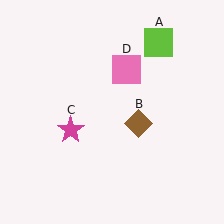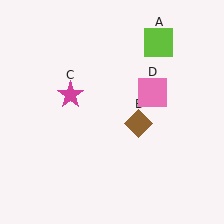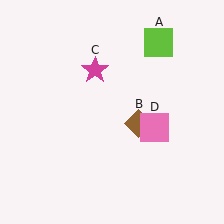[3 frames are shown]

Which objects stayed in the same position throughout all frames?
Lime square (object A) and brown diamond (object B) remained stationary.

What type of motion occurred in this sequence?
The magenta star (object C), pink square (object D) rotated clockwise around the center of the scene.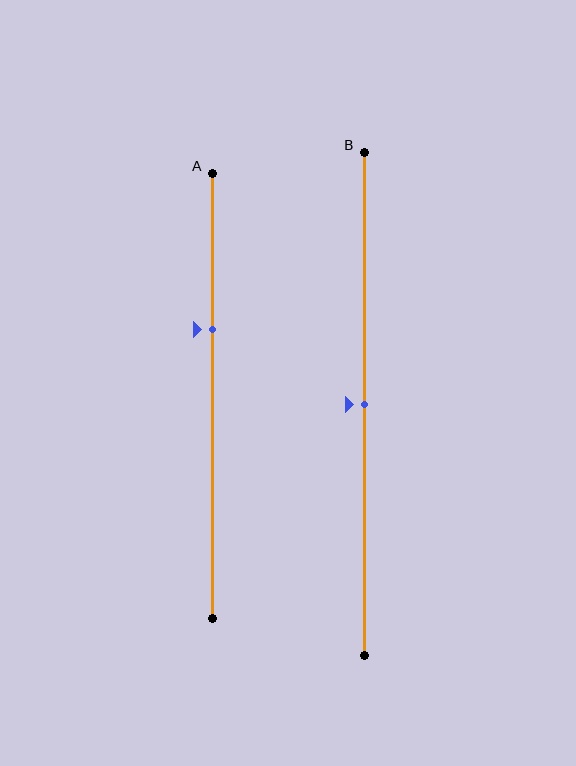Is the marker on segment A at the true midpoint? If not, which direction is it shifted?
No, the marker on segment A is shifted upward by about 15% of the segment length.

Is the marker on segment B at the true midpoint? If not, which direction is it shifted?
Yes, the marker on segment B is at the true midpoint.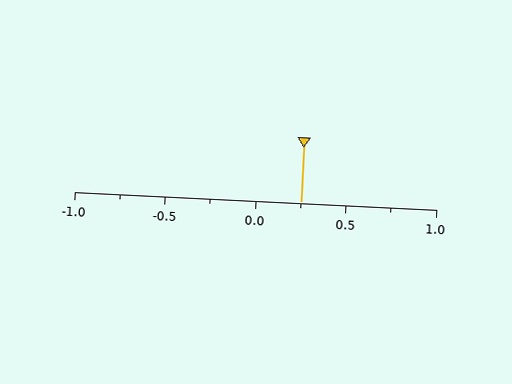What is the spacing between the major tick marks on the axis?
The major ticks are spaced 0.5 apart.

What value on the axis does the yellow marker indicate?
The marker indicates approximately 0.25.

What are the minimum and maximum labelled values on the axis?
The axis runs from -1.0 to 1.0.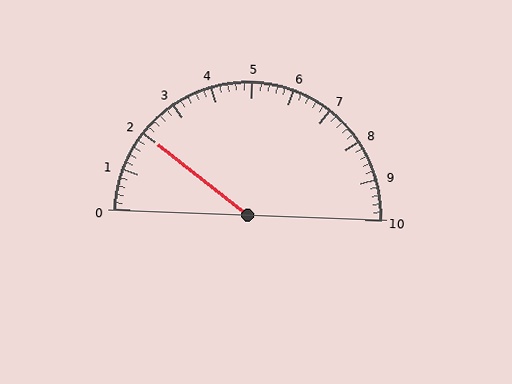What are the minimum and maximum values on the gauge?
The gauge ranges from 0 to 10.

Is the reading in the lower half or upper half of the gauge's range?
The reading is in the lower half of the range (0 to 10).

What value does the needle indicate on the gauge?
The needle indicates approximately 2.0.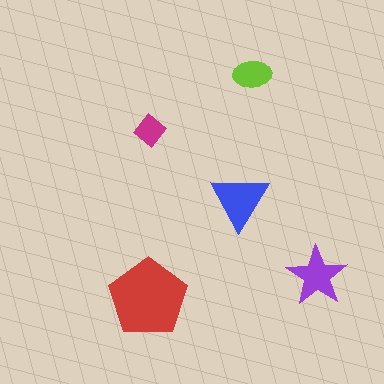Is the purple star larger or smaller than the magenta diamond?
Larger.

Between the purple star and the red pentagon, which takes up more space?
The red pentagon.